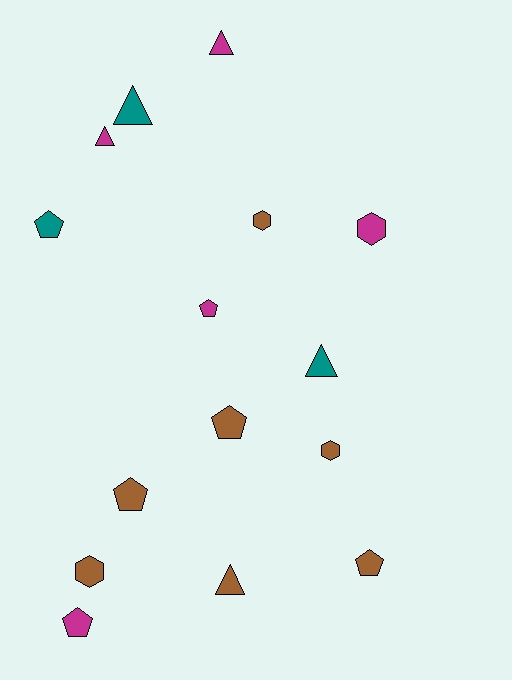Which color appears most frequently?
Brown, with 7 objects.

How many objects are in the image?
There are 15 objects.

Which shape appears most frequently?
Pentagon, with 6 objects.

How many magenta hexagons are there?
There is 1 magenta hexagon.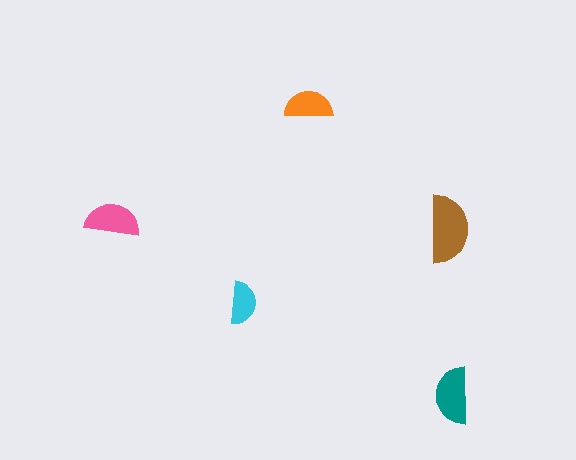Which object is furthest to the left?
The pink semicircle is leftmost.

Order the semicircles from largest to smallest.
the brown one, the teal one, the pink one, the orange one, the cyan one.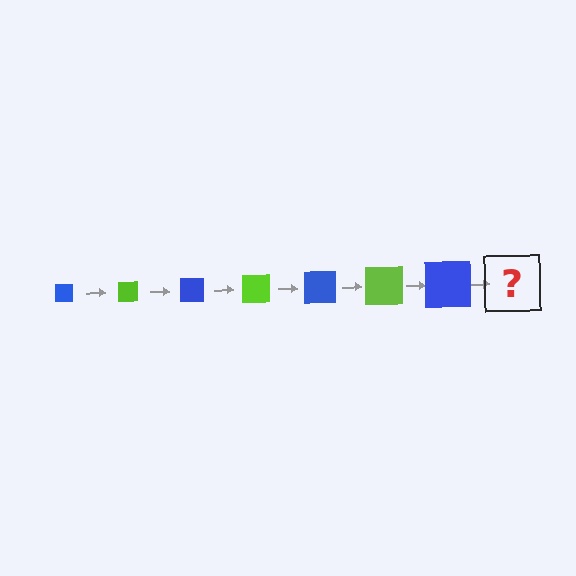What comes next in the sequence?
The next element should be a lime square, larger than the previous one.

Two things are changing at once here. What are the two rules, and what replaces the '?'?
The two rules are that the square grows larger each step and the color cycles through blue and lime. The '?' should be a lime square, larger than the previous one.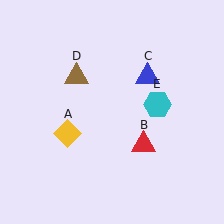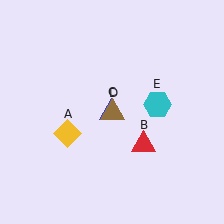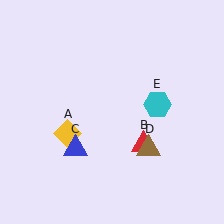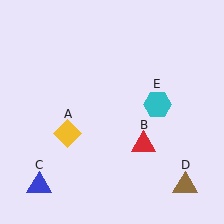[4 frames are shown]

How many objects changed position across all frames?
2 objects changed position: blue triangle (object C), brown triangle (object D).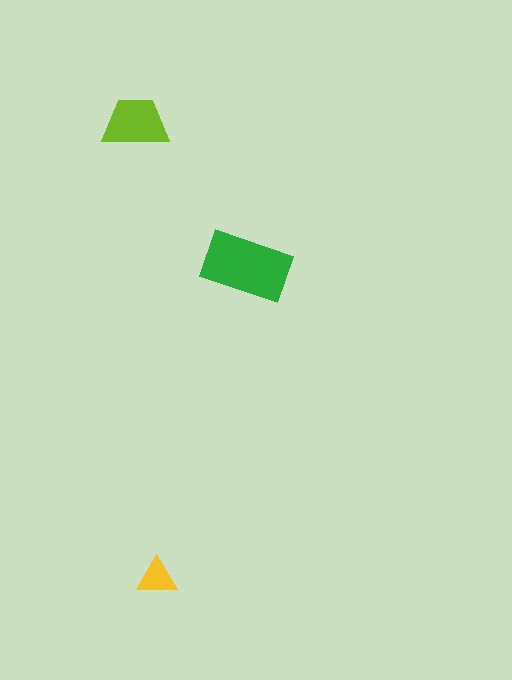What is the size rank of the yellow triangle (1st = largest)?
3rd.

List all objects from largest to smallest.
The green rectangle, the lime trapezoid, the yellow triangle.